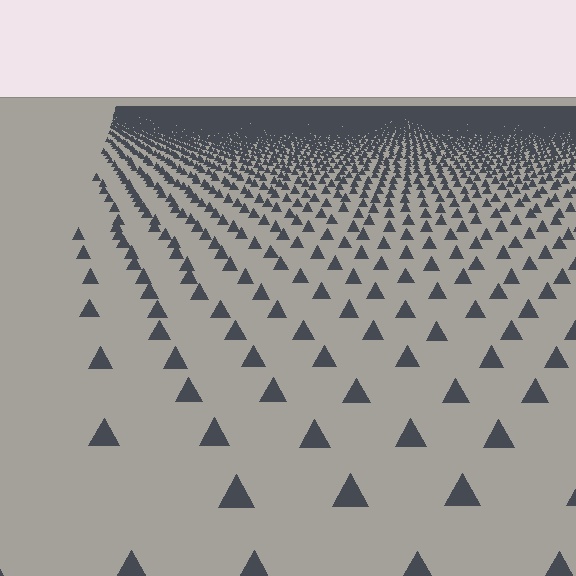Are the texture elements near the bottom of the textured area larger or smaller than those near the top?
Larger. Near the bottom, elements are closer to the viewer and appear at a bigger on-screen size.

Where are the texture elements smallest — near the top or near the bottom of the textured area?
Near the top.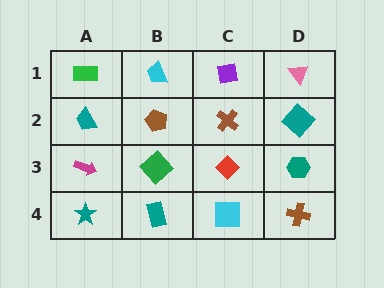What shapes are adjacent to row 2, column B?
A cyan trapezoid (row 1, column B), a green diamond (row 3, column B), a teal trapezoid (row 2, column A), a brown cross (row 2, column C).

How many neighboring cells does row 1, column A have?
2.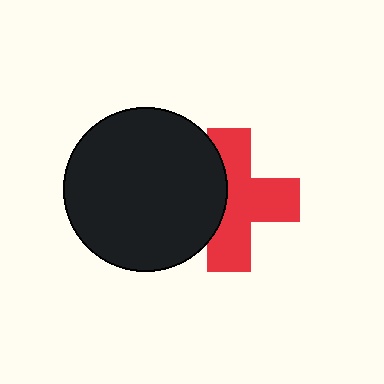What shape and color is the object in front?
The object in front is a black circle.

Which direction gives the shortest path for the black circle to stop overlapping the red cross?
Moving left gives the shortest separation.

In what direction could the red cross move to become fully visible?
The red cross could move right. That would shift it out from behind the black circle entirely.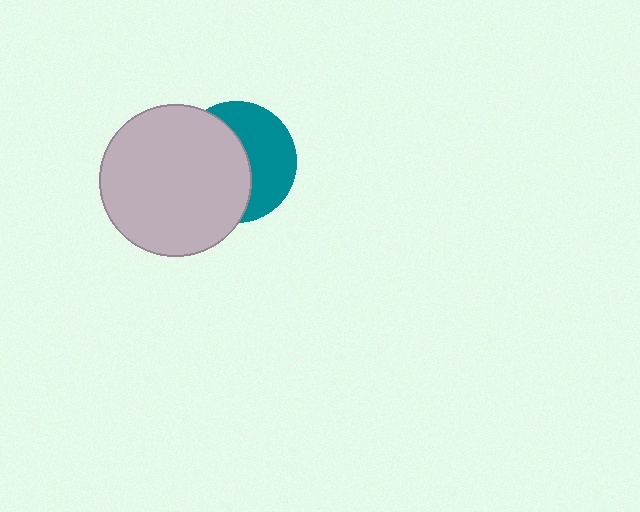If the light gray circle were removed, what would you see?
You would see the complete teal circle.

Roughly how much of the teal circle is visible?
About half of it is visible (roughly 46%).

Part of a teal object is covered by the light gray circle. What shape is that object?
It is a circle.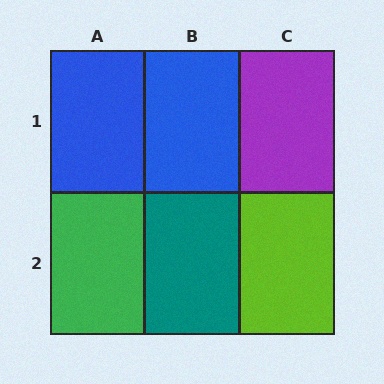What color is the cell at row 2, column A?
Green.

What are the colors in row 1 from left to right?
Blue, blue, purple.